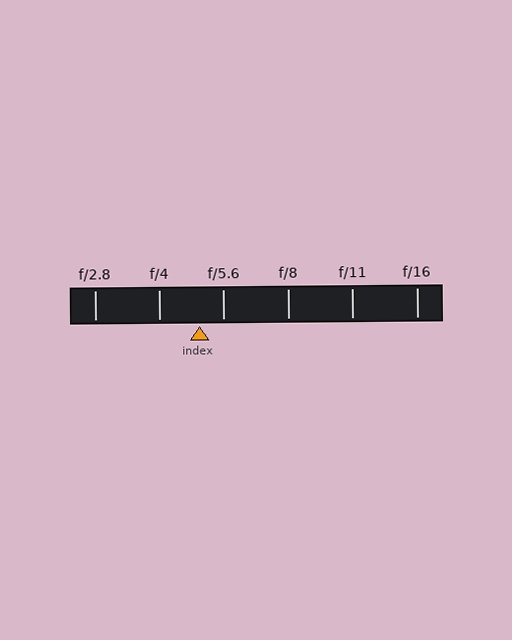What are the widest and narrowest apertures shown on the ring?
The widest aperture shown is f/2.8 and the narrowest is f/16.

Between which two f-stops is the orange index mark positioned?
The index mark is between f/4 and f/5.6.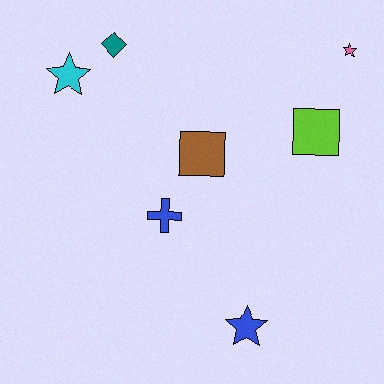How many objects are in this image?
There are 7 objects.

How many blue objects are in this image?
There are 2 blue objects.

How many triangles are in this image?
There are no triangles.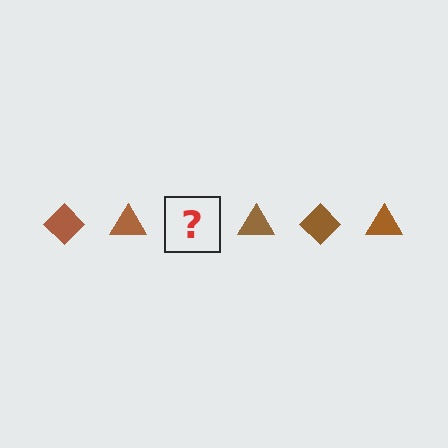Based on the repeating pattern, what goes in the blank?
The blank should be a brown diamond.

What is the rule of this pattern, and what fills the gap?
The rule is that the pattern cycles through diamond, triangle shapes in brown. The gap should be filled with a brown diamond.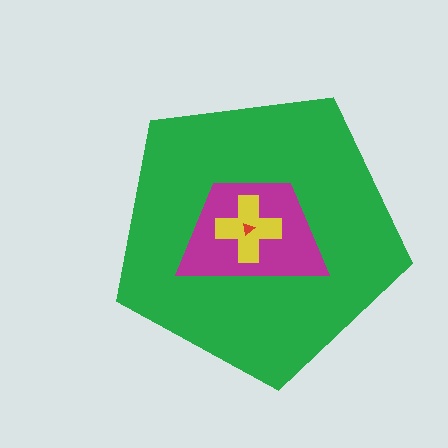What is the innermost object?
The red triangle.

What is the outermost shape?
The green pentagon.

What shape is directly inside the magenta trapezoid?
The yellow cross.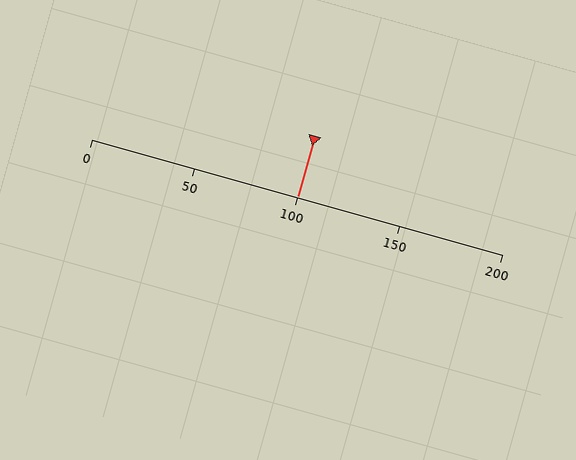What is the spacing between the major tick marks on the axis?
The major ticks are spaced 50 apart.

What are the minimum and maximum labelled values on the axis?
The axis runs from 0 to 200.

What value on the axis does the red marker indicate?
The marker indicates approximately 100.